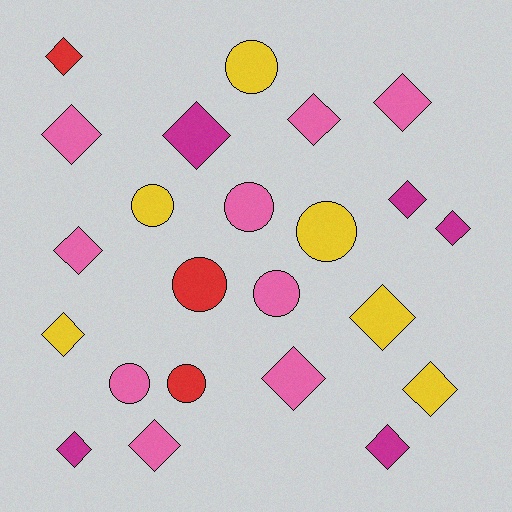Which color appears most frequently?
Pink, with 9 objects.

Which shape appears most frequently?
Diamond, with 15 objects.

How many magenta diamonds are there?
There are 5 magenta diamonds.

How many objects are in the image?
There are 23 objects.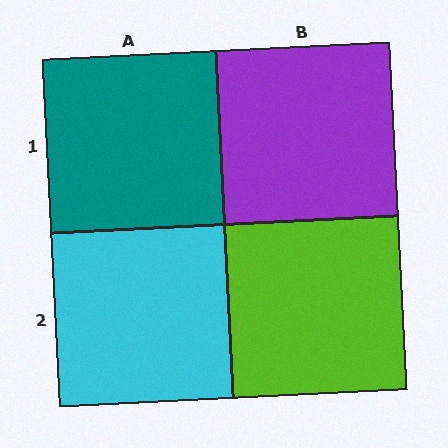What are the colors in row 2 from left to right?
Cyan, lime.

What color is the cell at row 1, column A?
Teal.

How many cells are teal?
1 cell is teal.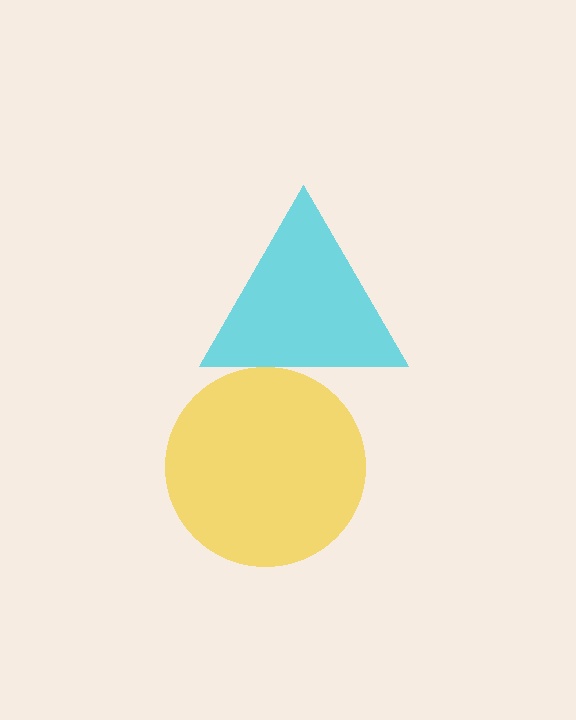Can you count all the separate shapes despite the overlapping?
Yes, there are 2 separate shapes.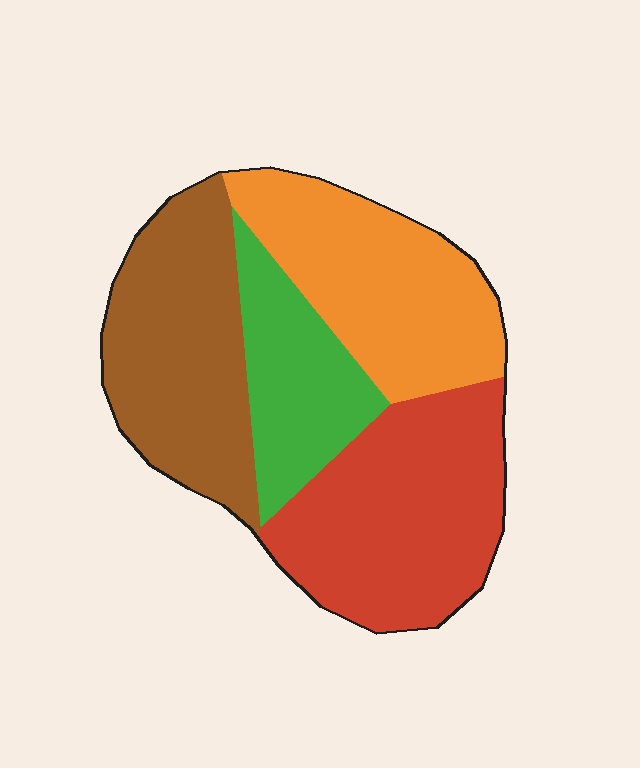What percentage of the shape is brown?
Brown covers around 25% of the shape.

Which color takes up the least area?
Green, at roughly 15%.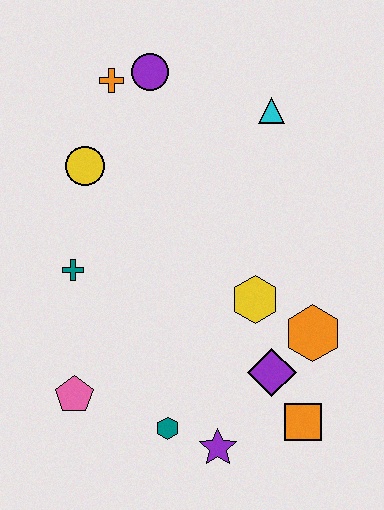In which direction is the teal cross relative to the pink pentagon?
The teal cross is above the pink pentagon.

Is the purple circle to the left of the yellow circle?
No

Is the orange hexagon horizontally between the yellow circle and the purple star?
No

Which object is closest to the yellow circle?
The orange cross is closest to the yellow circle.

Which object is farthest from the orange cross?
The orange square is farthest from the orange cross.